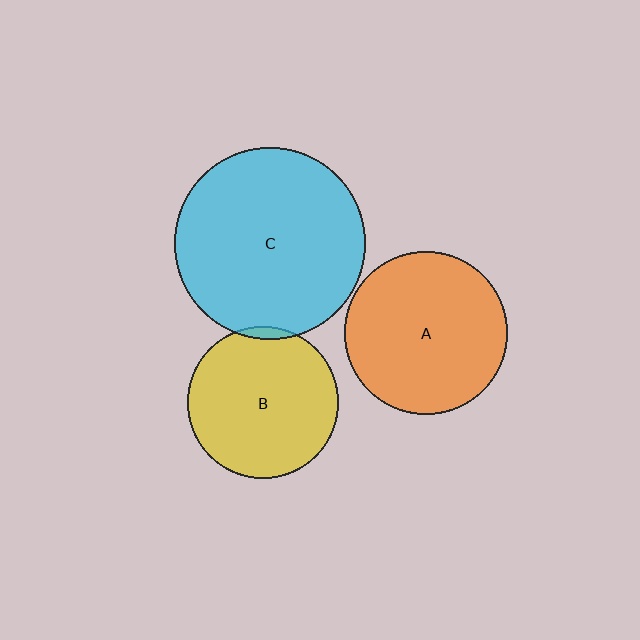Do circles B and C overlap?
Yes.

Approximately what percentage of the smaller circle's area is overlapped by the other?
Approximately 5%.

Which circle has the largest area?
Circle C (cyan).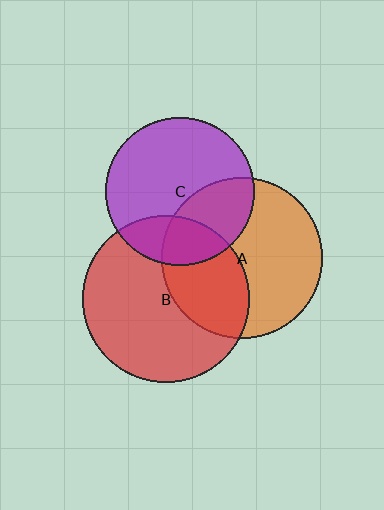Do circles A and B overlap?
Yes.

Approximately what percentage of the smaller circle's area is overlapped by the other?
Approximately 35%.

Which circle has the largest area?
Circle B (red).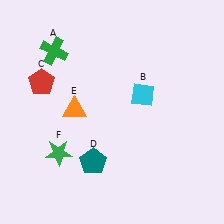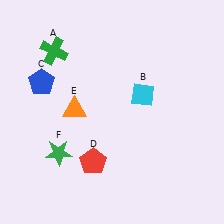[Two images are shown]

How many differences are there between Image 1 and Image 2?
There are 2 differences between the two images.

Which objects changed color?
C changed from red to blue. D changed from teal to red.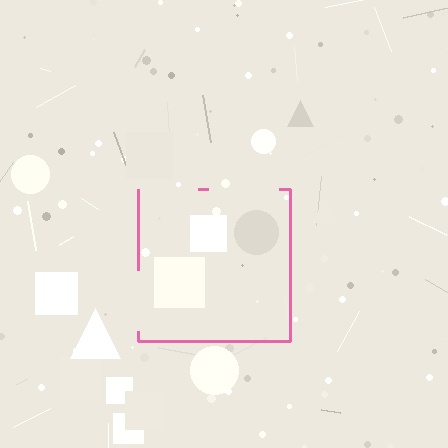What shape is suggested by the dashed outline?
The dashed outline suggests a square.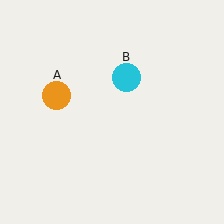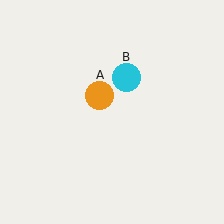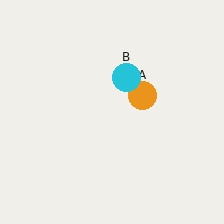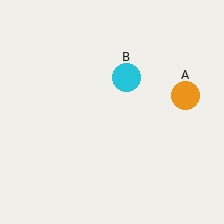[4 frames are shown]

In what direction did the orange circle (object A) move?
The orange circle (object A) moved right.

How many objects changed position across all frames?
1 object changed position: orange circle (object A).